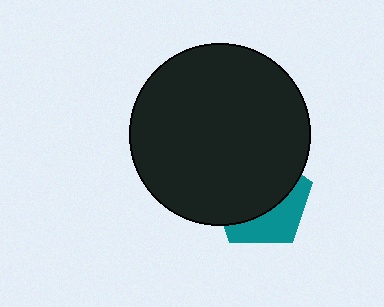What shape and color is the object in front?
The object in front is a black circle.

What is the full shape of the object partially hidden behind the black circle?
The partially hidden object is a teal pentagon.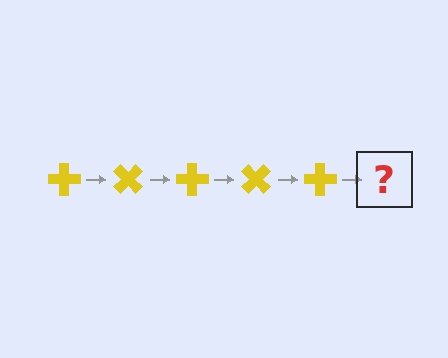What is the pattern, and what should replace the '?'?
The pattern is that the cross rotates 45 degrees each step. The '?' should be a yellow cross rotated 225 degrees.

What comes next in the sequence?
The next element should be a yellow cross rotated 225 degrees.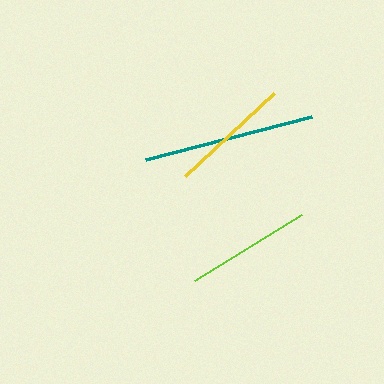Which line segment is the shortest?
The yellow line is the shortest at approximately 122 pixels.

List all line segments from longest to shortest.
From longest to shortest: teal, lime, yellow.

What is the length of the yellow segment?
The yellow segment is approximately 122 pixels long.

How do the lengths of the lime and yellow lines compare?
The lime and yellow lines are approximately the same length.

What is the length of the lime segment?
The lime segment is approximately 126 pixels long.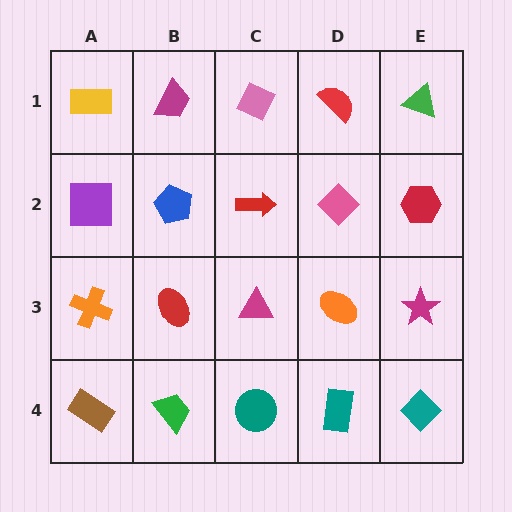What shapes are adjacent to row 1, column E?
A red hexagon (row 2, column E), a red semicircle (row 1, column D).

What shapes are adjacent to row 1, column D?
A pink diamond (row 2, column D), a pink diamond (row 1, column C), a green triangle (row 1, column E).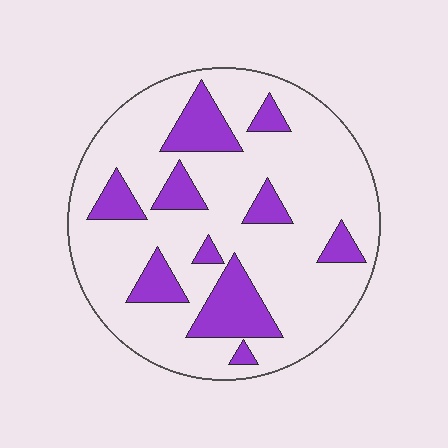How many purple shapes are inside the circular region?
10.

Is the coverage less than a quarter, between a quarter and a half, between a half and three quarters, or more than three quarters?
Less than a quarter.